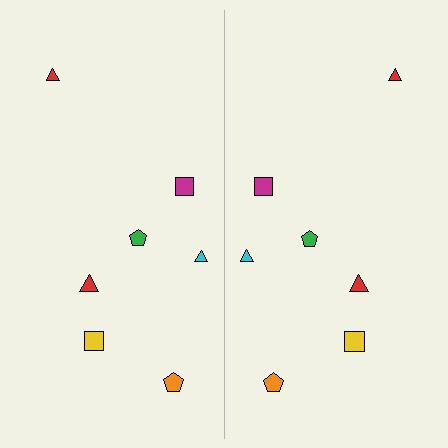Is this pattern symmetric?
Yes, this pattern has bilateral (reflection) symmetry.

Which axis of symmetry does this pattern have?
The pattern has a vertical axis of symmetry running through the center of the image.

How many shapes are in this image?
There are 14 shapes in this image.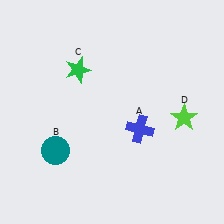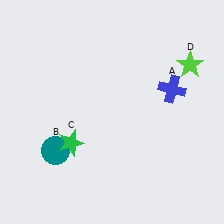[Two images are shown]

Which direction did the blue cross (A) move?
The blue cross (A) moved up.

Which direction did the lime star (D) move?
The lime star (D) moved up.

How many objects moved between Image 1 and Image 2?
3 objects moved between the two images.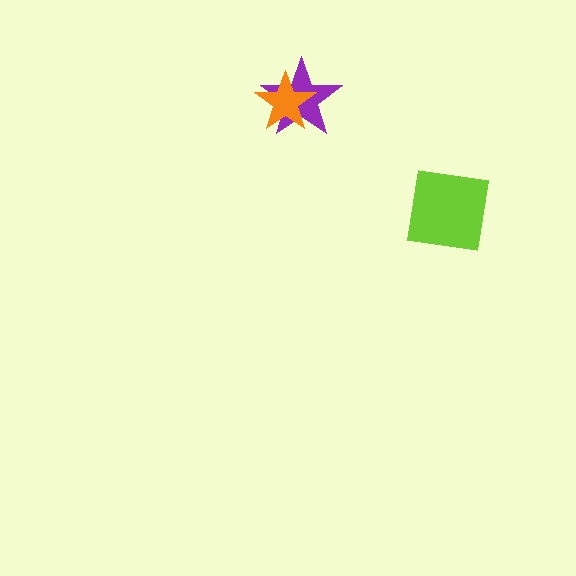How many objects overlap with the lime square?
0 objects overlap with the lime square.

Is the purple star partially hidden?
Yes, it is partially covered by another shape.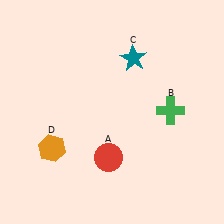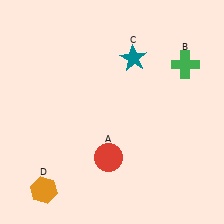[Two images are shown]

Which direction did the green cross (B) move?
The green cross (B) moved up.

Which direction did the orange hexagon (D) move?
The orange hexagon (D) moved down.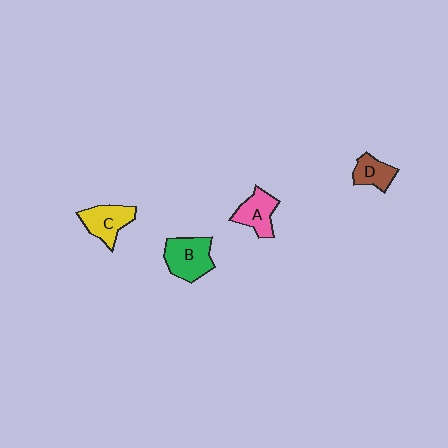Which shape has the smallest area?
Shape D (brown).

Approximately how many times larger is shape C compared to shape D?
Approximately 1.4 times.